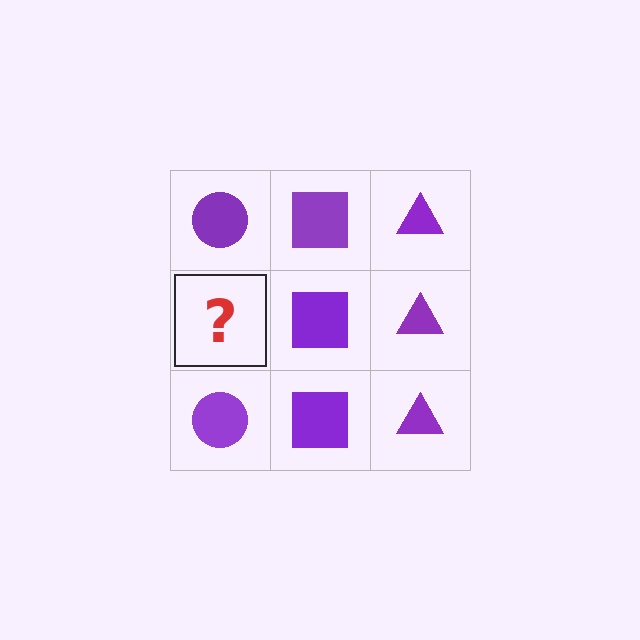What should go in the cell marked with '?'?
The missing cell should contain a purple circle.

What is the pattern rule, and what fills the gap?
The rule is that each column has a consistent shape. The gap should be filled with a purple circle.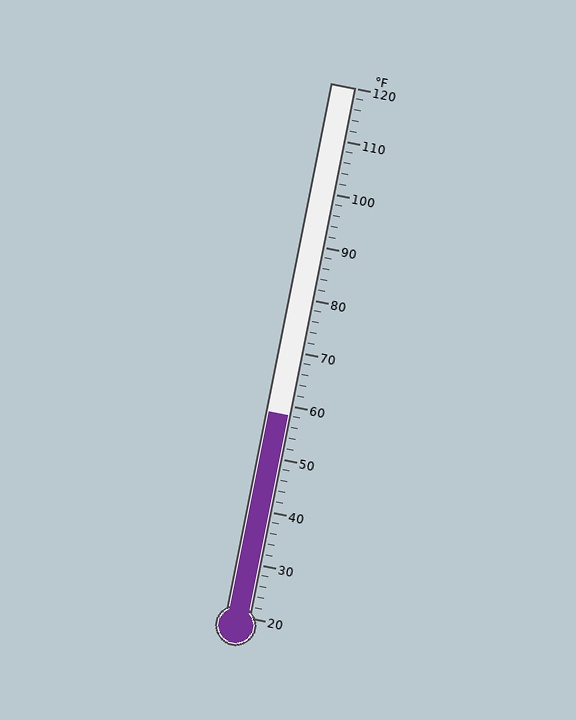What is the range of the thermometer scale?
The thermometer scale ranges from 20°F to 120°F.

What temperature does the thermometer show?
The thermometer shows approximately 58°F.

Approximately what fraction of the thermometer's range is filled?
The thermometer is filled to approximately 40% of its range.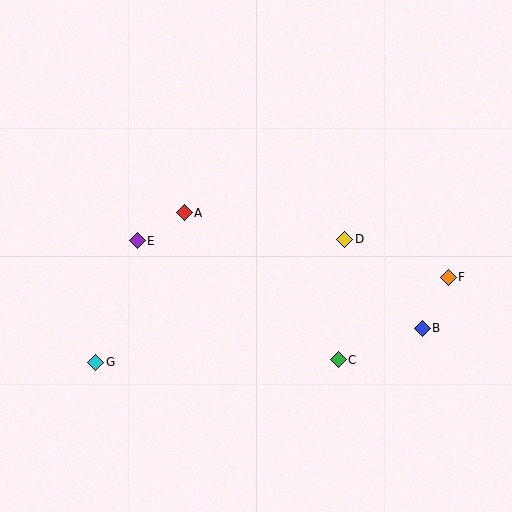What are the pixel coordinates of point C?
Point C is at (338, 360).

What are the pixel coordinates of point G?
Point G is at (96, 362).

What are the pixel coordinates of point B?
Point B is at (422, 328).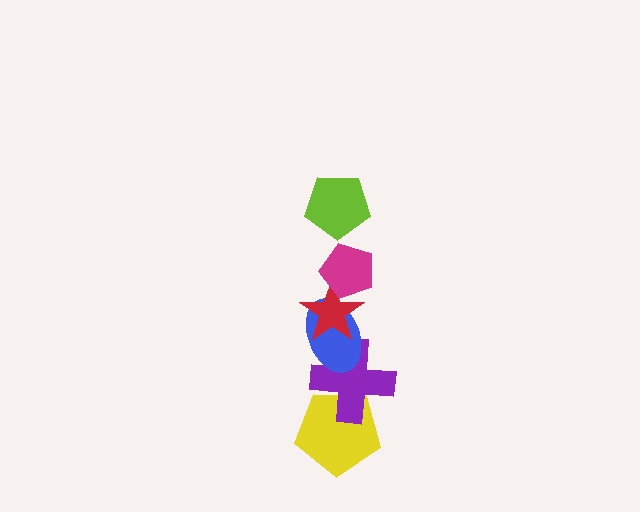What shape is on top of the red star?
The magenta pentagon is on top of the red star.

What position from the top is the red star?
The red star is 3rd from the top.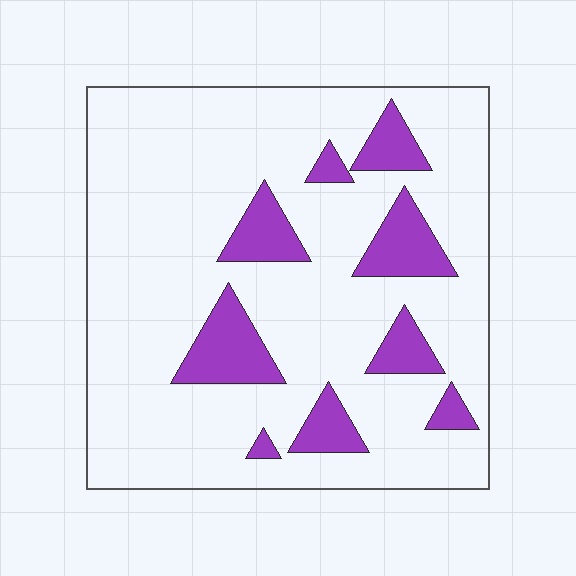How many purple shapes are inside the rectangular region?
9.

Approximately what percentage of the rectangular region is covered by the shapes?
Approximately 15%.